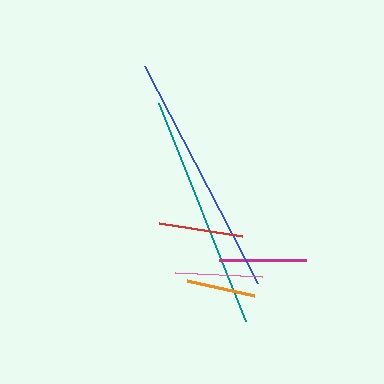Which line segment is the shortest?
The orange line is the shortest at approximately 68 pixels.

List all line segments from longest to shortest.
From longest to shortest: blue, teal, magenta, pink, red, orange.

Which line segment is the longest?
The blue line is the longest at approximately 245 pixels.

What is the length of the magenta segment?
The magenta segment is approximately 88 pixels long.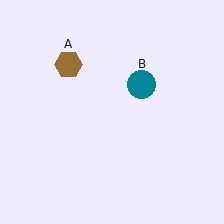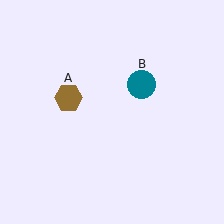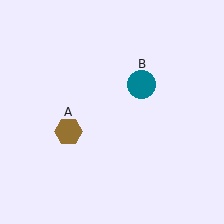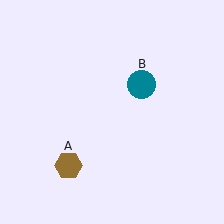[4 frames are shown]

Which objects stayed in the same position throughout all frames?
Teal circle (object B) remained stationary.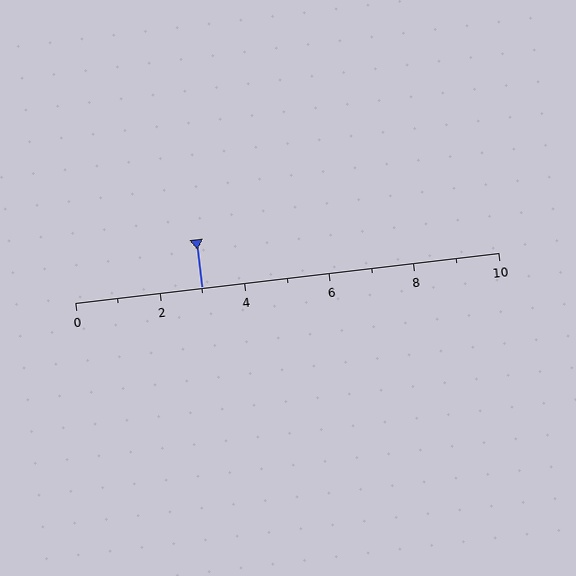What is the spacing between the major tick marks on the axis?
The major ticks are spaced 2 apart.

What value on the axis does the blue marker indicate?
The marker indicates approximately 3.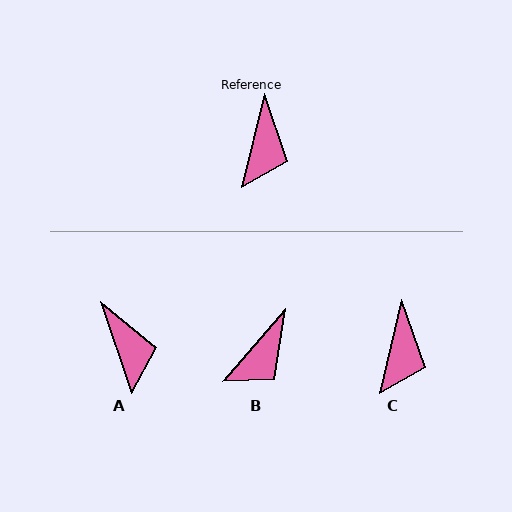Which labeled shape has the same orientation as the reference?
C.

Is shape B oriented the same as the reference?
No, it is off by about 27 degrees.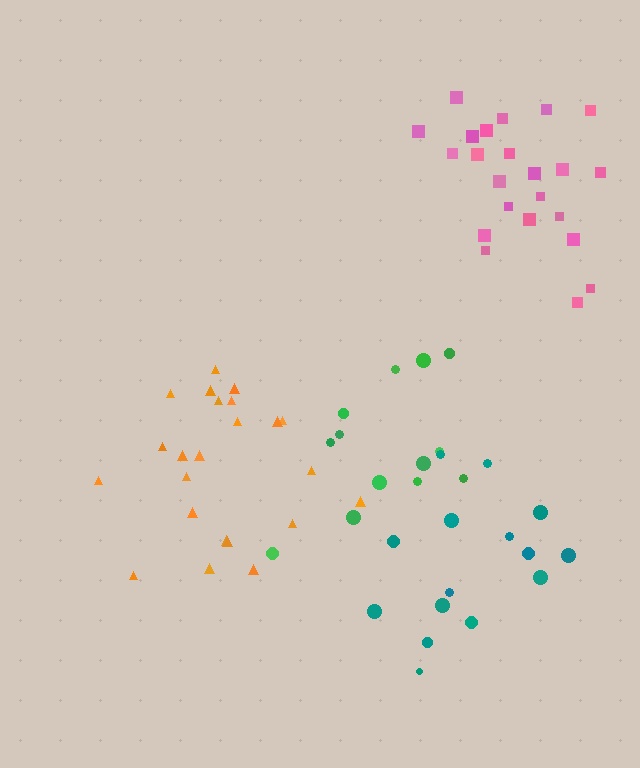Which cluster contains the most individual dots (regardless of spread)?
Pink (23).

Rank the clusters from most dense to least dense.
orange, pink, green, teal.